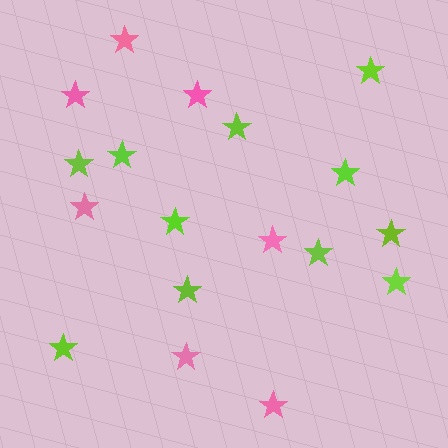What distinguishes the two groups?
There are 2 groups: one group of lime stars (11) and one group of pink stars (7).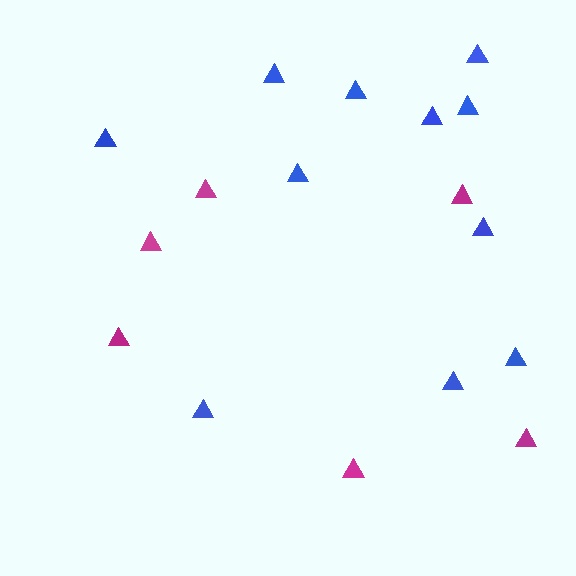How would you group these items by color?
There are 2 groups: one group of magenta triangles (6) and one group of blue triangles (11).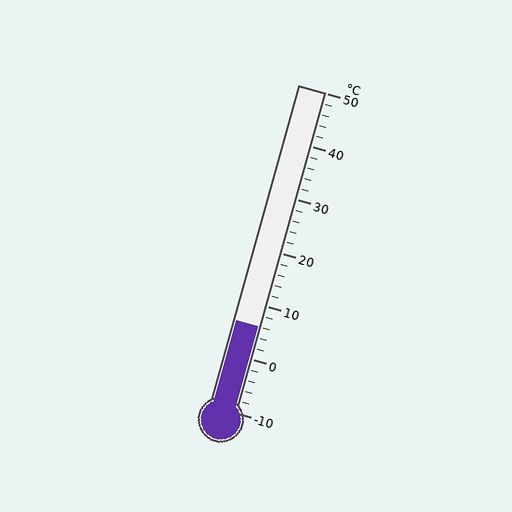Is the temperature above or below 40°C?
The temperature is below 40°C.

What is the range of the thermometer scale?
The thermometer scale ranges from -10°C to 50°C.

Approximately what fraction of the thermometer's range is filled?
The thermometer is filled to approximately 25% of its range.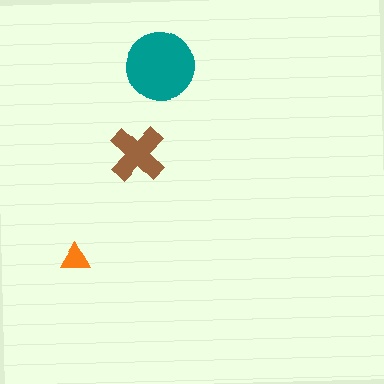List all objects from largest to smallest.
The teal circle, the brown cross, the orange triangle.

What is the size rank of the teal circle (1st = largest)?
1st.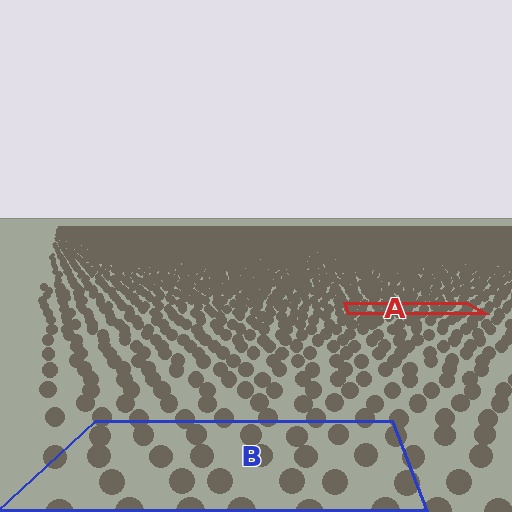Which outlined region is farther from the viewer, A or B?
Region A is farther from the viewer — the texture elements inside it appear smaller and more densely packed.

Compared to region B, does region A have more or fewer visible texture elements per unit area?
Region A has more texture elements per unit area — they are packed more densely because it is farther away.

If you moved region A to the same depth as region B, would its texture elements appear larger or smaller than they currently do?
They would appear larger. At a closer depth, the same texture elements are projected at a bigger on-screen size.